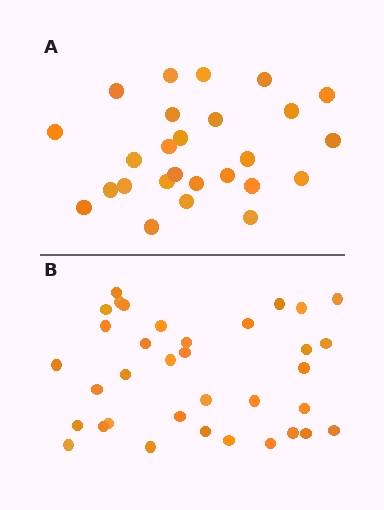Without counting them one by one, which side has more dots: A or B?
Region B (the bottom region) has more dots.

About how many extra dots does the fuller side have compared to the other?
Region B has roughly 8 or so more dots than region A.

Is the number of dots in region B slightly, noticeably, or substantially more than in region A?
Region B has noticeably more, but not dramatically so. The ratio is roughly 1.3 to 1.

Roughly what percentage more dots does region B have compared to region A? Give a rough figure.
About 35% more.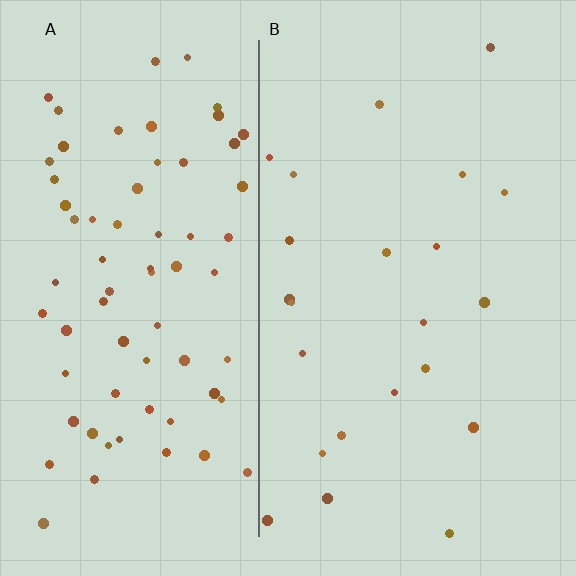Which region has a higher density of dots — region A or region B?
A (the left).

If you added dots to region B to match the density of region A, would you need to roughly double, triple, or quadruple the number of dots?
Approximately triple.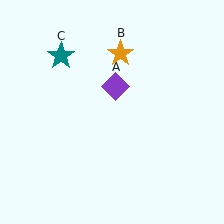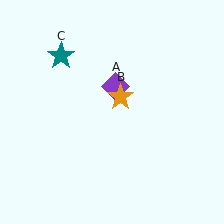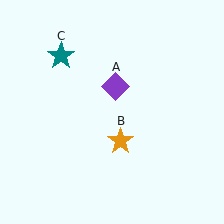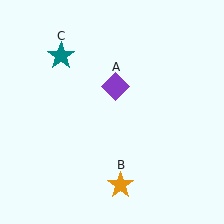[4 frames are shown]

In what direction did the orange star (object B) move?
The orange star (object B) moved down.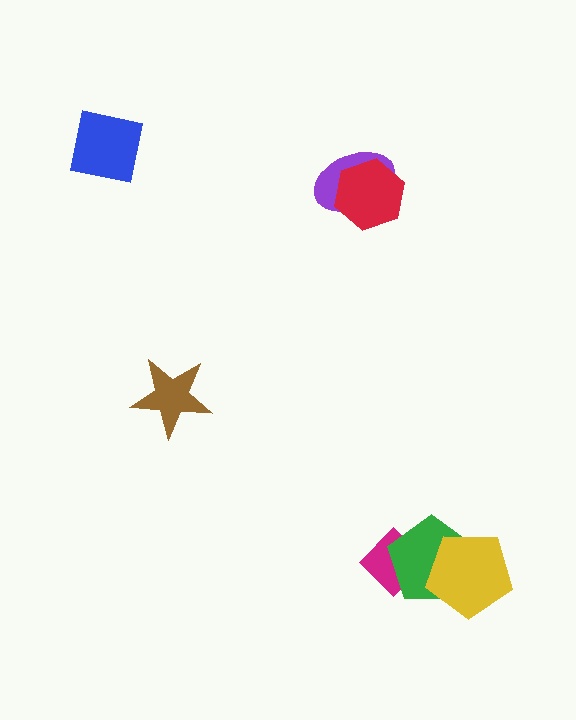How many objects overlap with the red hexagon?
1 object overlaps with the red hexagon.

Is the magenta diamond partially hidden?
Yes, it is partially covered by another shape.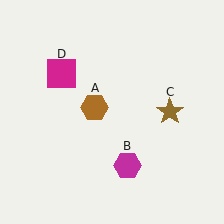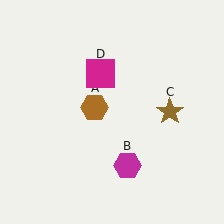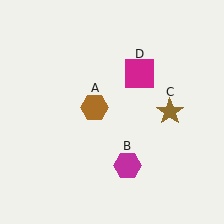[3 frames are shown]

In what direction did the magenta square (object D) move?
The magenta square (object D) moved right.